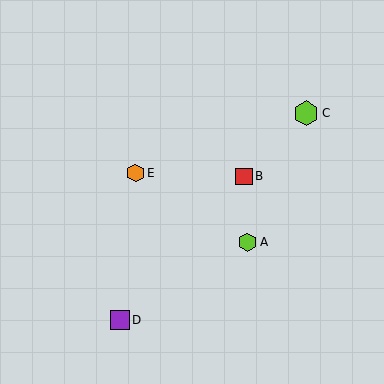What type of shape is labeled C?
Shape C is a lime hexagon.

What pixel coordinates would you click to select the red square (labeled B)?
Click at (244, 176) to select the red square B.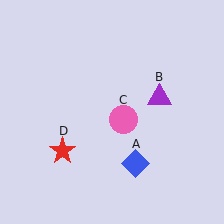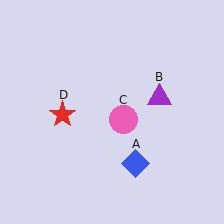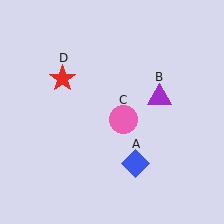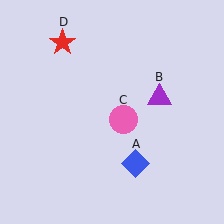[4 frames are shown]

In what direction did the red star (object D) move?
The red star (object D) moved up.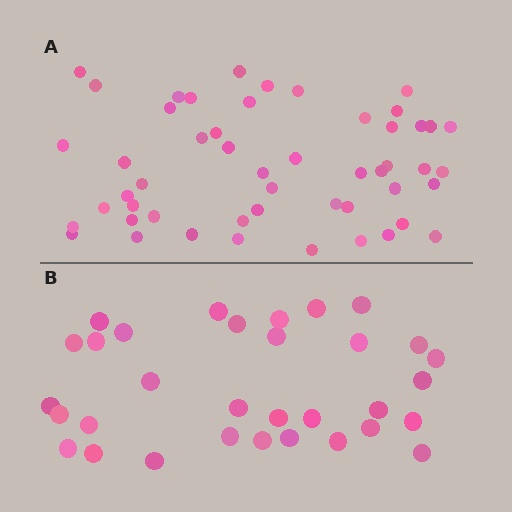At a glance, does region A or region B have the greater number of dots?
Region A (the top region) has more dots.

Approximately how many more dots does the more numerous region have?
Region A has approximately 20 more dots than region B.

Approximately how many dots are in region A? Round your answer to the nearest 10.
About 50 dots. (The exact count is 51, which rounds to 50.)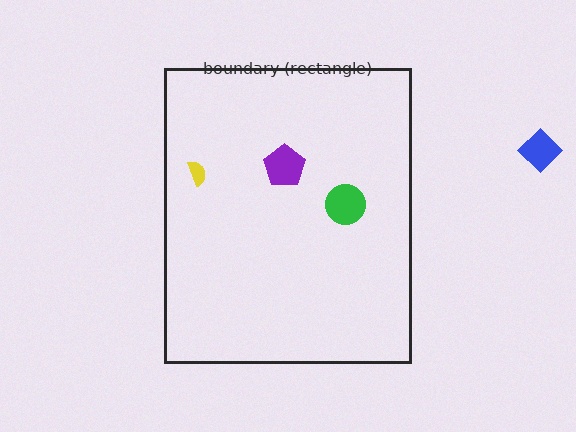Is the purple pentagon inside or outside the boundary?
Inside.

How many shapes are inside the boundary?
3 inside, 1 outside.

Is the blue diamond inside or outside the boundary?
Outside.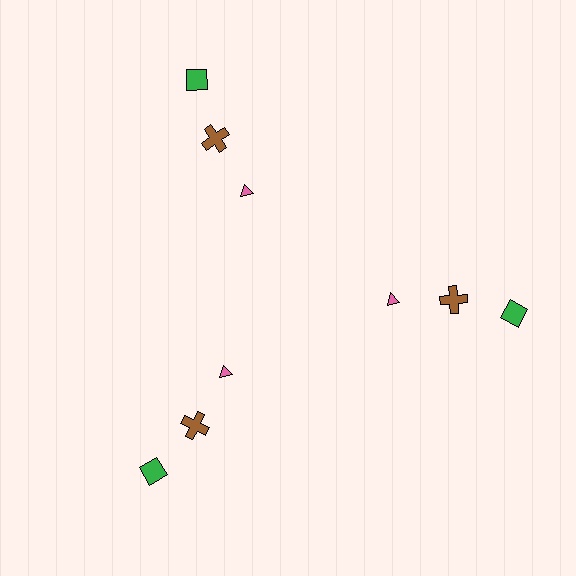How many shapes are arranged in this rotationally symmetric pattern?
There are 9 shapes, arranged in 3 groups of 3.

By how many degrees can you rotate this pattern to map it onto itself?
The pattern maps onto itself every 120 degrees of rotation.